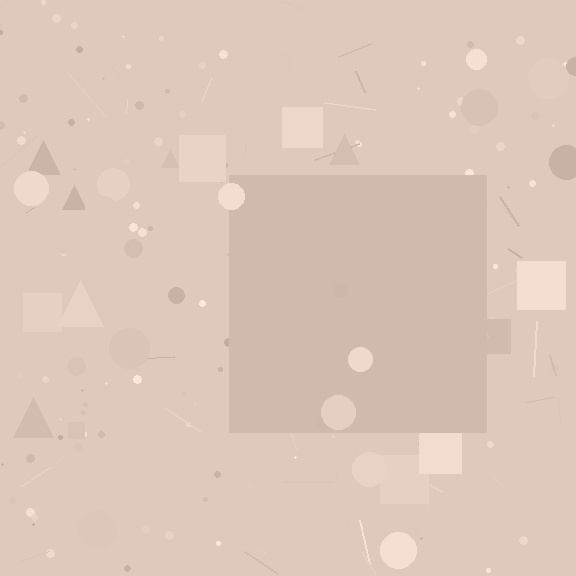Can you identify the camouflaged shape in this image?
The camouflaged shape is a square.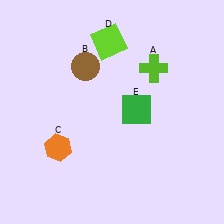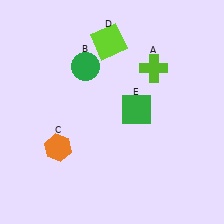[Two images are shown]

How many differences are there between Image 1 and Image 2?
There is 1 difference between the two images.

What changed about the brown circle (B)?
In Image 1, B is brown. In Image 2, it changed to green.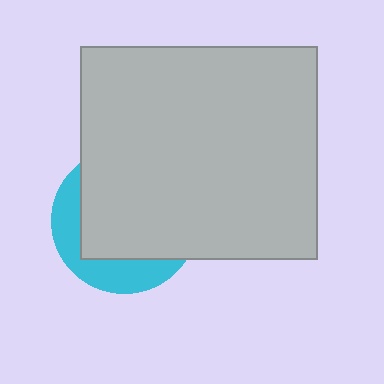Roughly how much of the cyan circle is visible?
A small part of it is visible (roughly 30%).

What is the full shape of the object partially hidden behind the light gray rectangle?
The partially hidden object is a cyan circle.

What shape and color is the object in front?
The object in front is a light gray rectangle.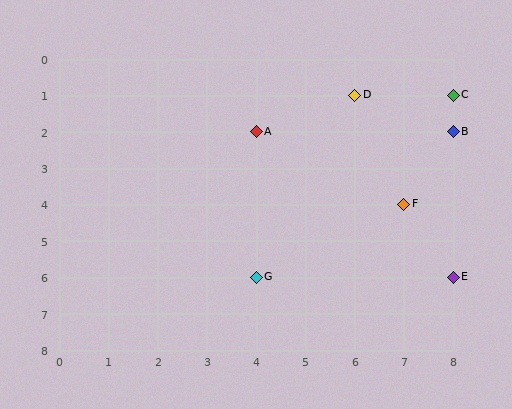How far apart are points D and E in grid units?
Points D and E are 2 columns and 5 rows apart (about 5.4 grid units diagonally).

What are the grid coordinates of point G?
Point G is at grid coordinates (4, 6).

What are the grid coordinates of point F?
Point F is at grid coordinates (7, 4).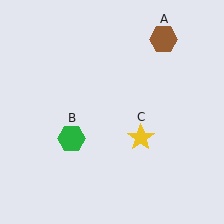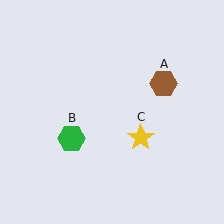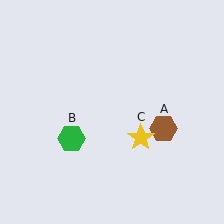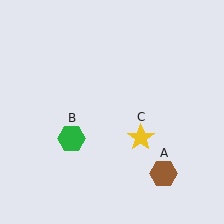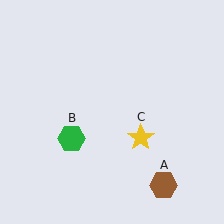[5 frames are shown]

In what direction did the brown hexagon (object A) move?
The brown hexagon (object A) moved down.